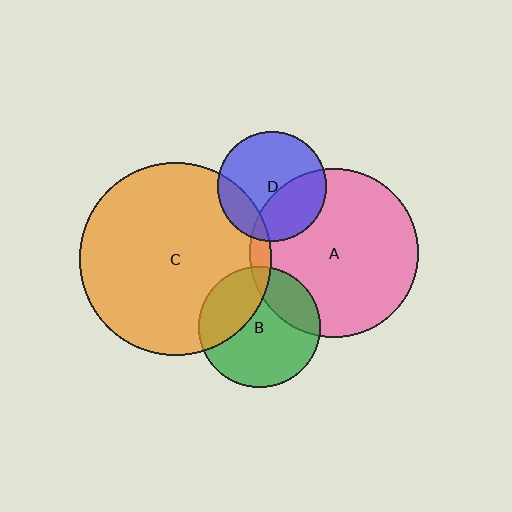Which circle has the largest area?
Circle C (orange).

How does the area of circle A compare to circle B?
Approximately 1.9 times.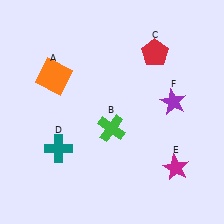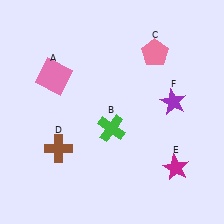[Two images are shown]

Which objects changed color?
A changed from orange to pink. C changed from red to pink. D changed from teal to brown.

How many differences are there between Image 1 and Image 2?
There are 3 differences between the two images.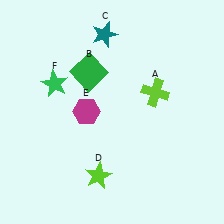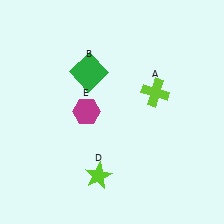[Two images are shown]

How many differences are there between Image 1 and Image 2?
There are 2 differences between the two images.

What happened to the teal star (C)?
The teal star (C) was removed in Image 2. It was in the top-left area of Image 1.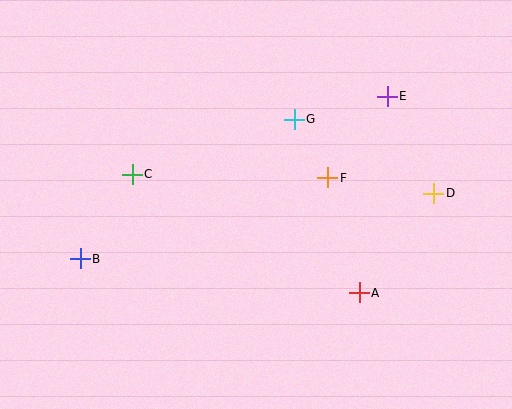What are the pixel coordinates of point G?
Point G is at (294, 119).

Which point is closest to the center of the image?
Point F at (328, 178) is closest to the center.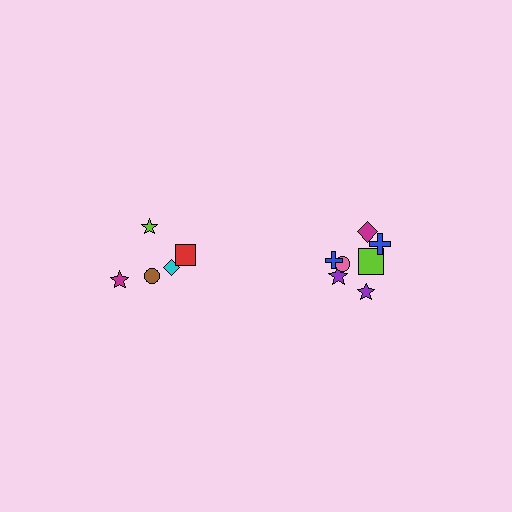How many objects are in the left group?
There are 5 objects.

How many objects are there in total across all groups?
There are 12 objects.